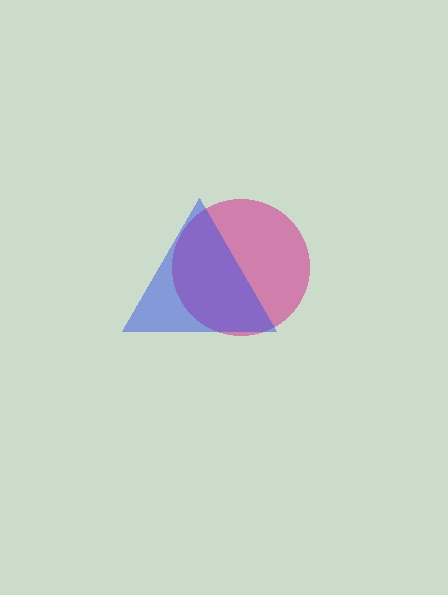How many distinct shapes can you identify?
There are 2 distinct shapes: a magenta circle, a blue triangle.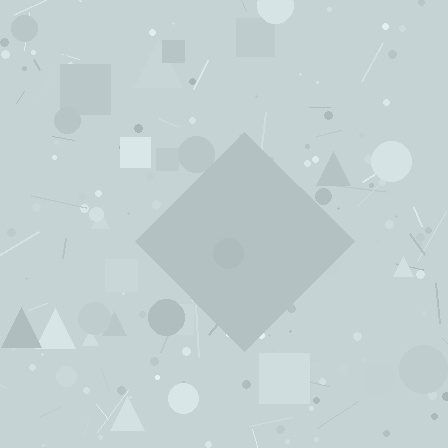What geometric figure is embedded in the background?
A diamond is embedded in the background.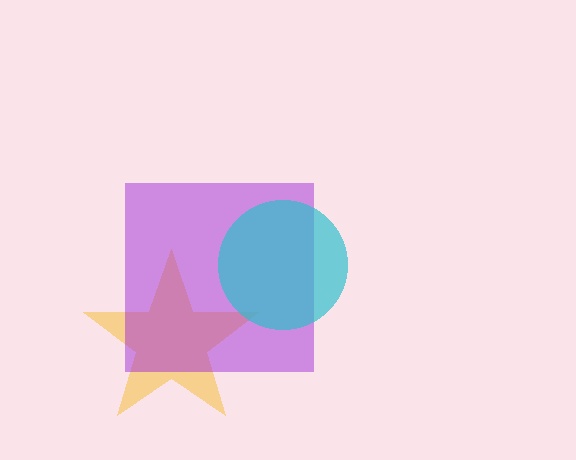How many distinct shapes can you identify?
There are 3 distinct shapes: a yellow star, a purple square, a cyan circle.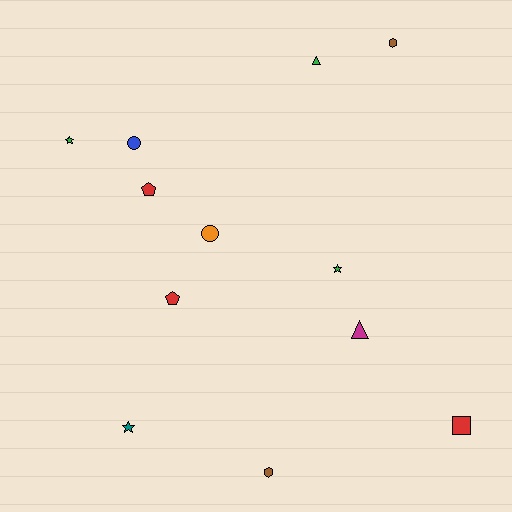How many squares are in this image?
There is 1 square.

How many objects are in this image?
There are 12 objects.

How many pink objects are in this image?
There are no pink objects.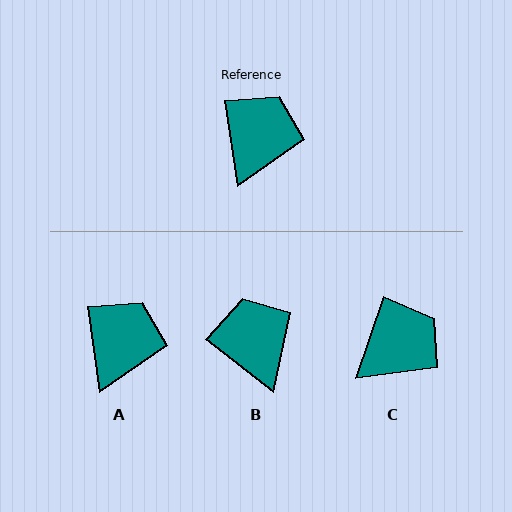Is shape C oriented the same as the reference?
No, it is off by about 27 degrees.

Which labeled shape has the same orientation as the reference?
A.